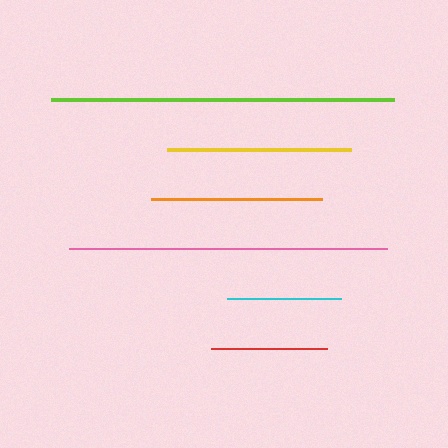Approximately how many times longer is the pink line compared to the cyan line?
The pink line is approximately 2.8 times the length of the cyan line.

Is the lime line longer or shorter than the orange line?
The lime line is longer than the orange line.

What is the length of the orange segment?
The orange segment is approximately 171 pixels long.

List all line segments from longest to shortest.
From longest to shortest: lime, pink, yellow, orange, red, cyan.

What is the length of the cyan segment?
The cyan segment is approximately 113 pixels long.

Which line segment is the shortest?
The cyan line is the shortest at approximately 113 pixels.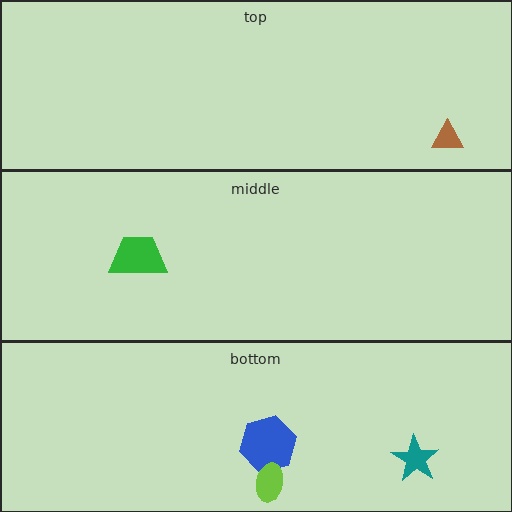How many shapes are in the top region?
1.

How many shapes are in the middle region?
1.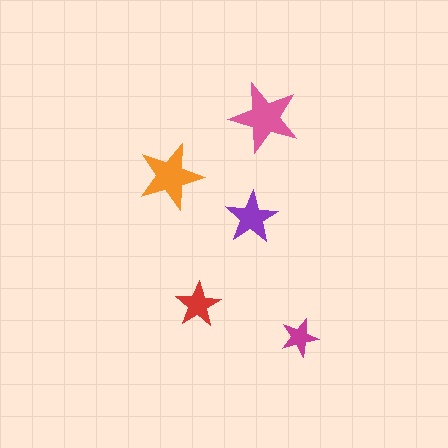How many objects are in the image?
There are 5 objects in the image.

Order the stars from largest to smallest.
the pink one, the orange one, the purple one, the red one, the magenta one.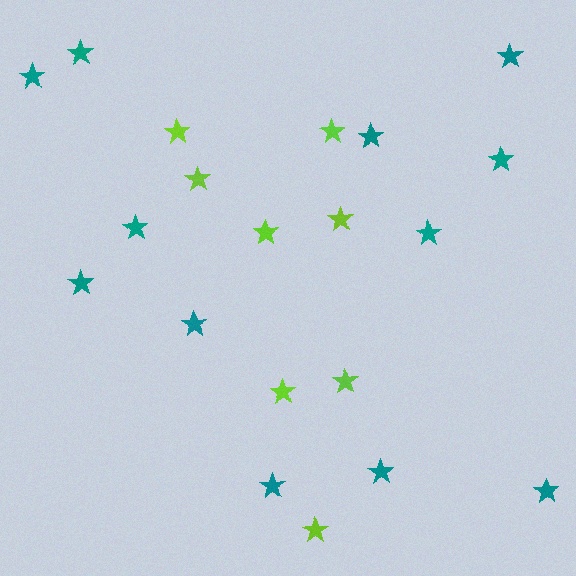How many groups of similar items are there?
There are 2 groups: one group of teal stars (12) and one group of lime stars (8).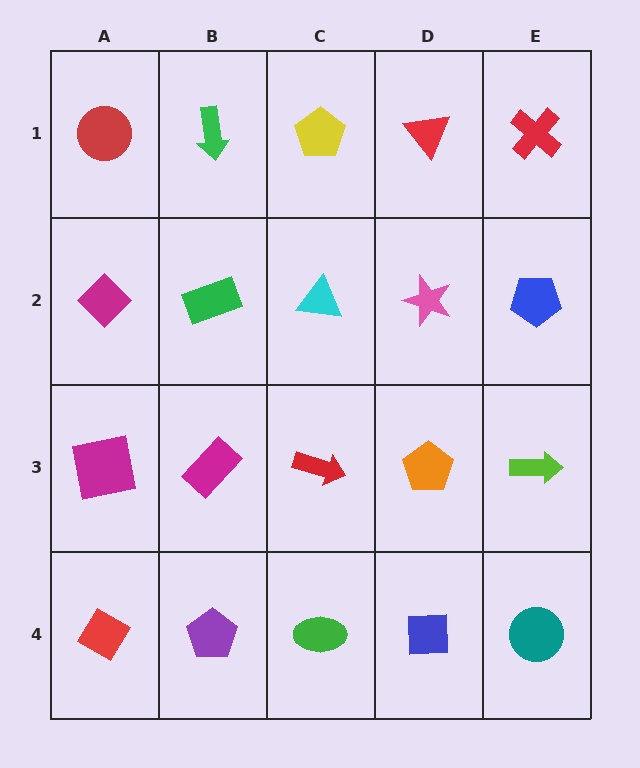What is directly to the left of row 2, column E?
A pink star.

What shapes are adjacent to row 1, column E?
A blue pentagon (row 2, column E), a red triangle (row 1, column D).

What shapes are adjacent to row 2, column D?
A red triangle (row 1, column D), an orange pentagon (row 3, column D), a cyan triangle (row 2, column C), a blue pentagon (row 2, column E).